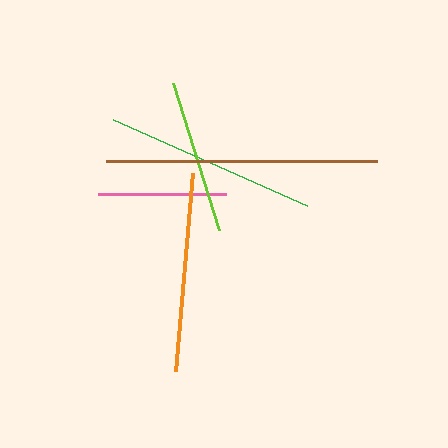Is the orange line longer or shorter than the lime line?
The orange line is longer than the lime line.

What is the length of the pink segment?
The pink segment is approximately 128 pixels long.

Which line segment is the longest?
The brown line is the longest at approximately 271 pixels.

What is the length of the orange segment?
The orange segment is approximately 198 pixels long.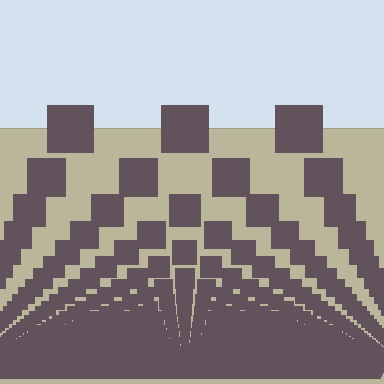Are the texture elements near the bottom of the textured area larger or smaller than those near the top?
Smaller. The gradient is inverted — elements near the bottom are smaller and denser.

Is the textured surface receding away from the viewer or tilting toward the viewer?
The surface appears to tilt toward the viewer. Texture elements get larger and sparser toward the top.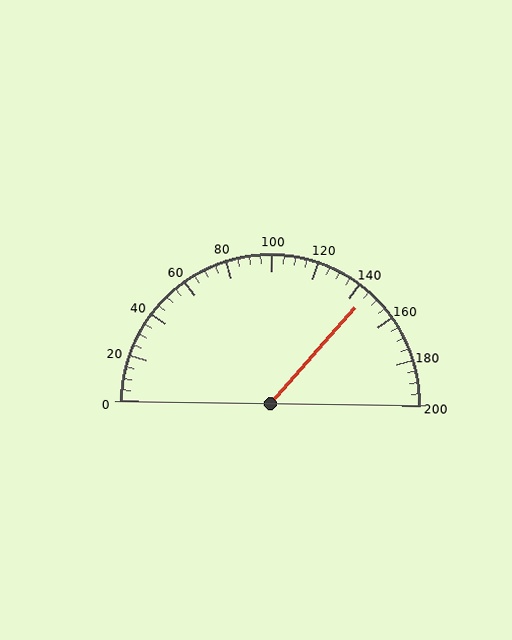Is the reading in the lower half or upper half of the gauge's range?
The reading is in the upper half of the range (0 to 200).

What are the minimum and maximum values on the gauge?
The gauge ranges from 0 to 200.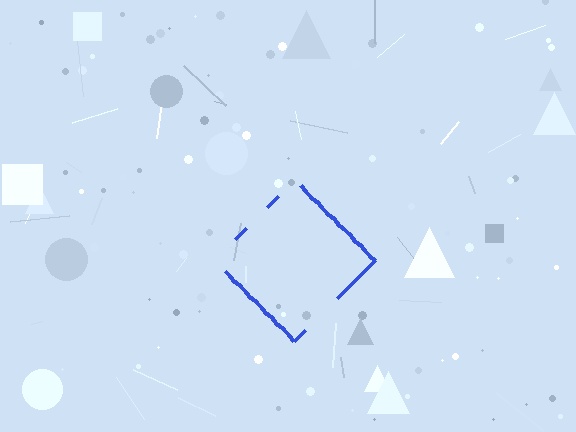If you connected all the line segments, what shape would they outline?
They would outline a diamond.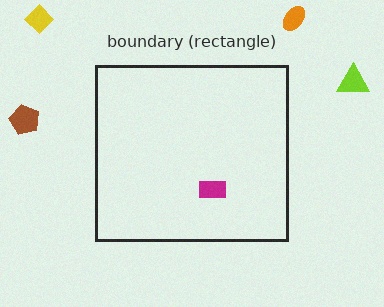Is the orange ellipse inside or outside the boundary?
Outside.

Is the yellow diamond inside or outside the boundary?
Outside.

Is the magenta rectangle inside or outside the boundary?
Inside.